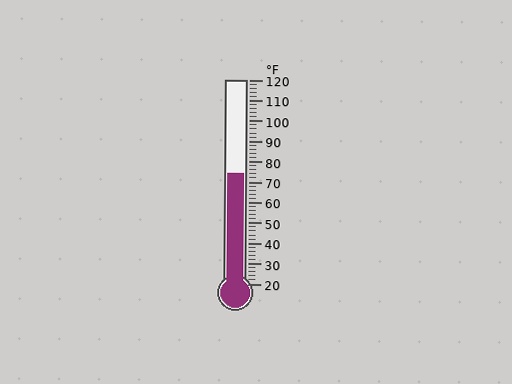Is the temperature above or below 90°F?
The temperature is below 90°F.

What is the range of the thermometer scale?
The thermometer scale ranges from 20°F to 120°F.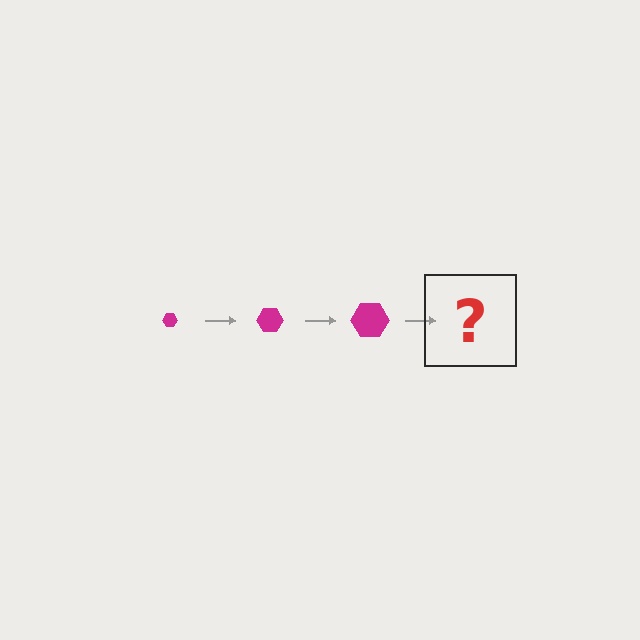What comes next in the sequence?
The next element should be a magenta hexagon, larger than the previous one.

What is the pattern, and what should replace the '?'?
The pattern is that the hexagon gets progressively larger each step. The '?' should be a magenta hexagon, larger than the previous one.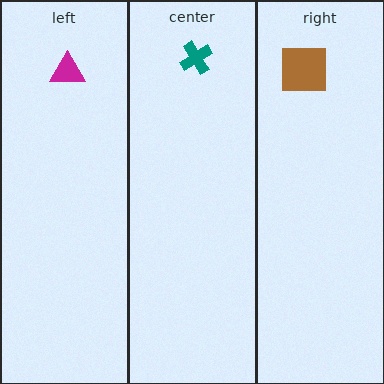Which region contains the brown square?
The right region.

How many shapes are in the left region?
1.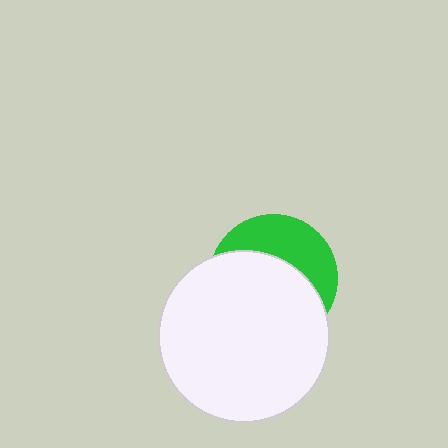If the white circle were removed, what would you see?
You would see the complete green circle.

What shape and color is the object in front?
The object in front is a white circle.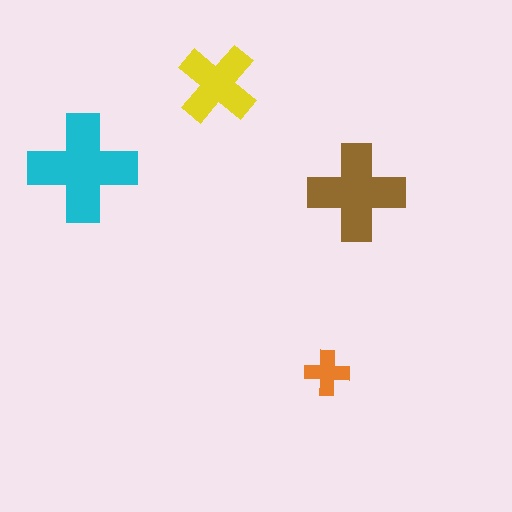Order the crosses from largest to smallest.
the cyan one, the brown one, the yellow one, the orange one.